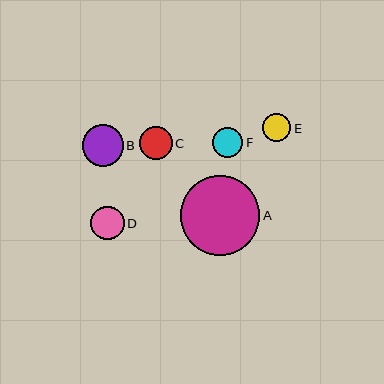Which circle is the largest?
Circle A is the largest with a size of approximately 79 pixels.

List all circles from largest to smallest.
From largest to smallest: A, B, D, C, F, E.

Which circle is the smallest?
Circle E is the smallest with a size of approximately 28 pixels.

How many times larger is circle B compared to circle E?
Circle B is approximately 1.5 times the size of circle E.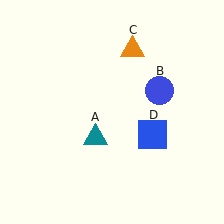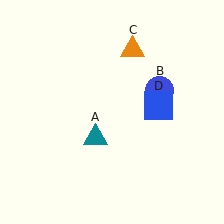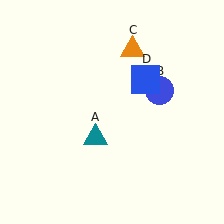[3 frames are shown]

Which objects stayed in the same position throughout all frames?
Teal triangle (object A) and blue circle (object B) and orange triangle (object C) remained stationary.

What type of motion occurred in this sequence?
The blue square (object D) rotated counterclockwise around the center of the scene.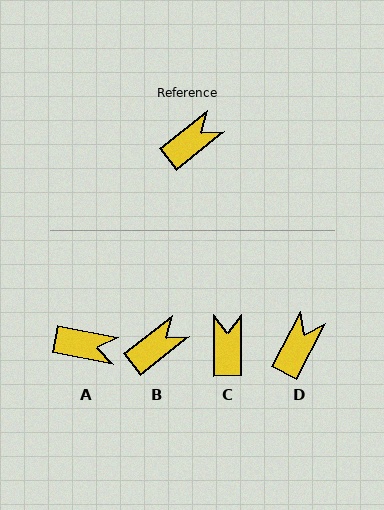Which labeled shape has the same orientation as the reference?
B.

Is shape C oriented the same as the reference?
No, it is off by about 52 degrees.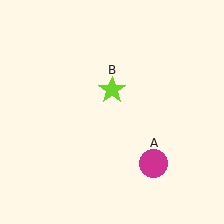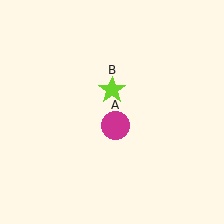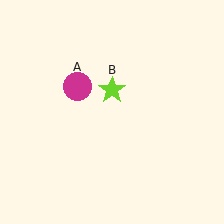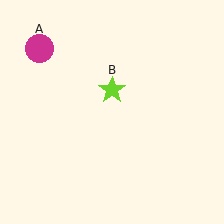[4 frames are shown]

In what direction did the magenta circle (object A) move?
The magenta circle (object A) moved up and to the left.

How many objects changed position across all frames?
1 object changed position: magenta circle (object A).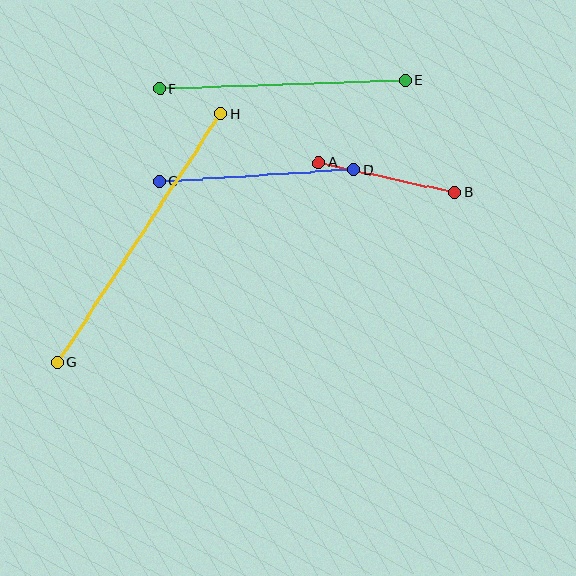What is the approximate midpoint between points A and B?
The midpoint is at approximately (387, 178) pixels.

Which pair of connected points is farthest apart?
Points G and H are farthest apart.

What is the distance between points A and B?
The distance is approximately 140 pixels.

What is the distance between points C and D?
The distance is approximately 195 pixels.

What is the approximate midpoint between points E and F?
The midpoint is at approximately (283, 84) pixels.